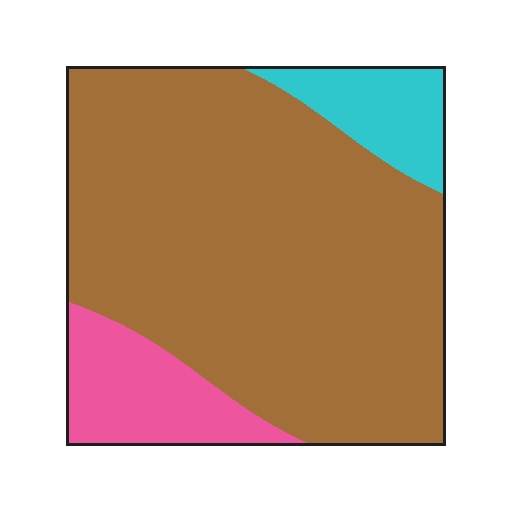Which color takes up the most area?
Brown, at roughly 80%.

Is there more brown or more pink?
Brown.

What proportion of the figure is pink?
Pink takes up less than a quarter of the figure.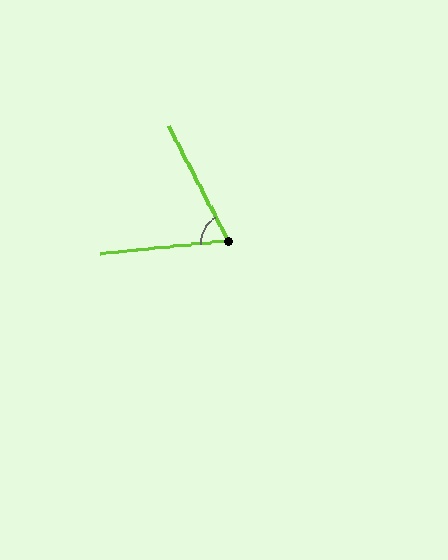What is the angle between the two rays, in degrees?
Approximately 69 degrees.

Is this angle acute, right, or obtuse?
It is acute.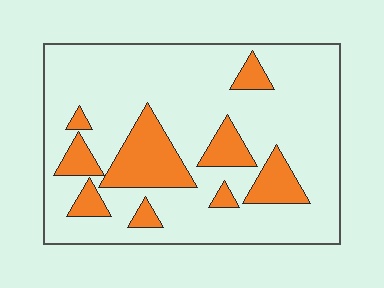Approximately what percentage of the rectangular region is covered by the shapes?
Approximately 20%.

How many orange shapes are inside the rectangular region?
9.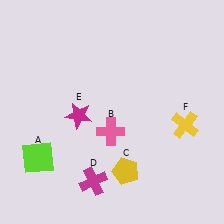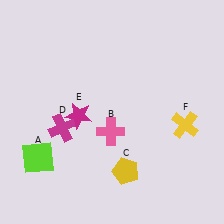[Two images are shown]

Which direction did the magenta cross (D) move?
The magenta cross (D) moved up.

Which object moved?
The magenta cross (D) moved up.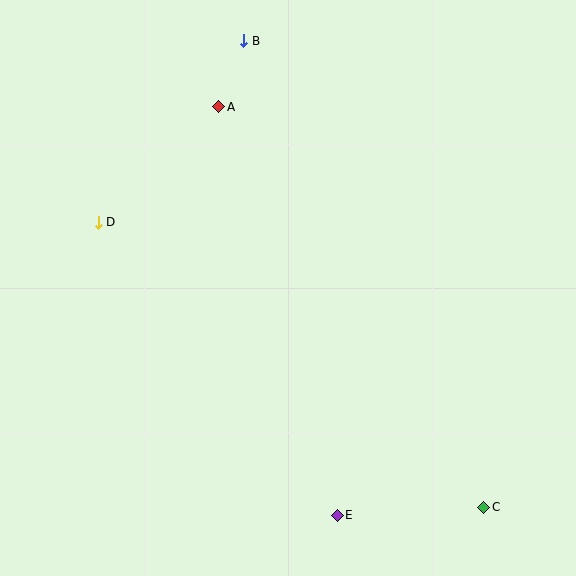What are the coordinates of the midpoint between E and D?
The midpoint between E and D is at (218, 369).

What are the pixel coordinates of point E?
Point E is at (337, 515).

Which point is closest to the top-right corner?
Point B is closest to the top-right corner.